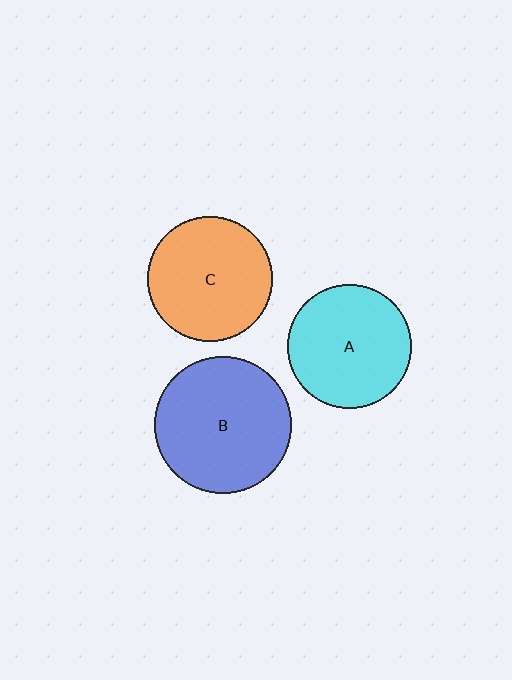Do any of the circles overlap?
No, none of the circles overlap.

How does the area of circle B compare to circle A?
Approximately 1.2 times.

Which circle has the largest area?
Circle B (blue).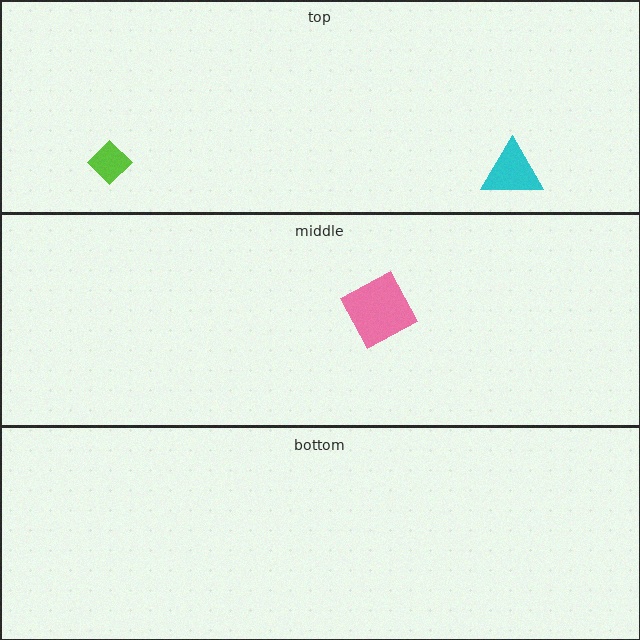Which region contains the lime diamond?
The top region.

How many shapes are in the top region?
2.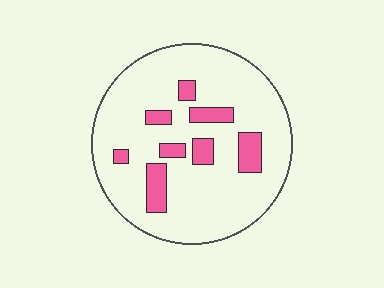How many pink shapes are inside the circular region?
8.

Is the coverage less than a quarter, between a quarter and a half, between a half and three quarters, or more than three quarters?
Less than a quarter.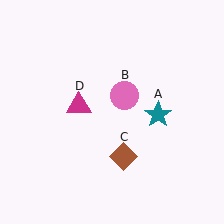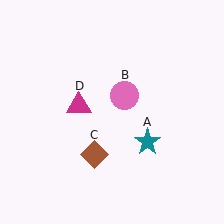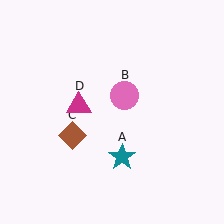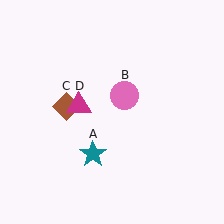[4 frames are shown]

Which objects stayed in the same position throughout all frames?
Pink circle (object B) and magenta triangle (object D) remained stationary.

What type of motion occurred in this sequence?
The teal star (object A), brown diamond (object C) rotated clockwise around the center of the scene.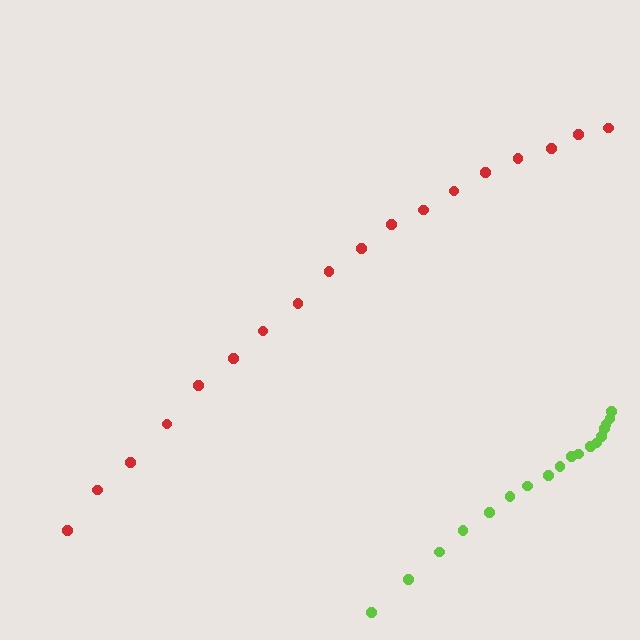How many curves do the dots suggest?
There are 2 distinct paths.